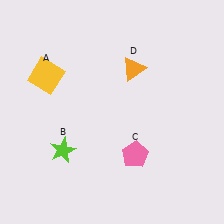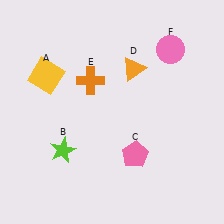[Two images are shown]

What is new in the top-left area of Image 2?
An orange cross (E) was added in the top-left area of Image 2.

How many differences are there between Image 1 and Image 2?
There are 2 differences between the two images.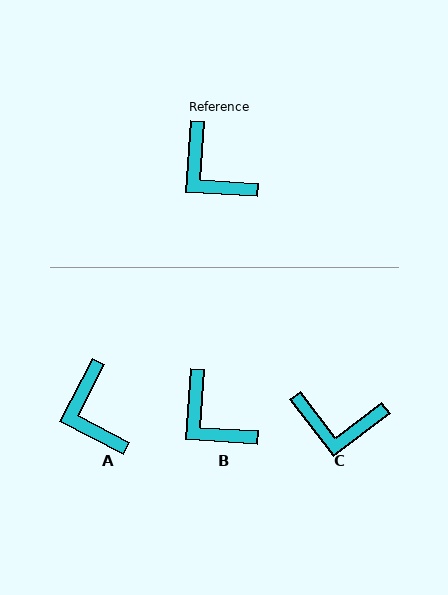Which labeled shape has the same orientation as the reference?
B.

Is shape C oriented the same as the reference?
No, it is off by about 41 degrees.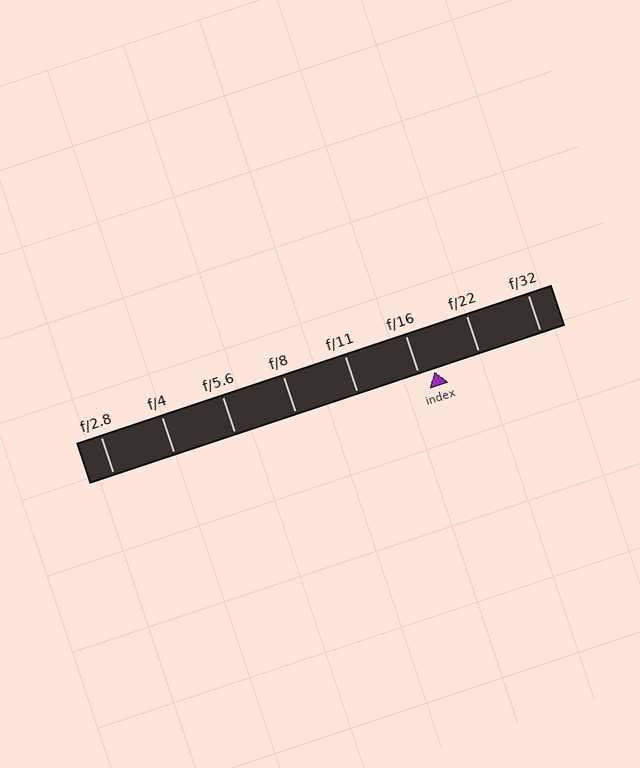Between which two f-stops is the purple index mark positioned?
The index mark is between f/16 and f/22.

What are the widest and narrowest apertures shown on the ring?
The widest aperture shown is f/2.8 and the narrowest is f/32.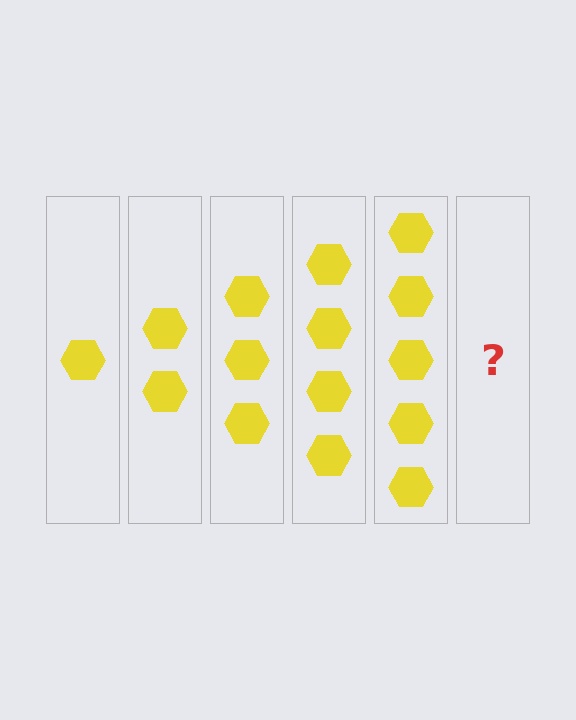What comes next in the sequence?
The next element should be 6 hexagons.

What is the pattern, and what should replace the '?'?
The pattern is that each step adds one more hexagon. The '?' should be 6 hexagons.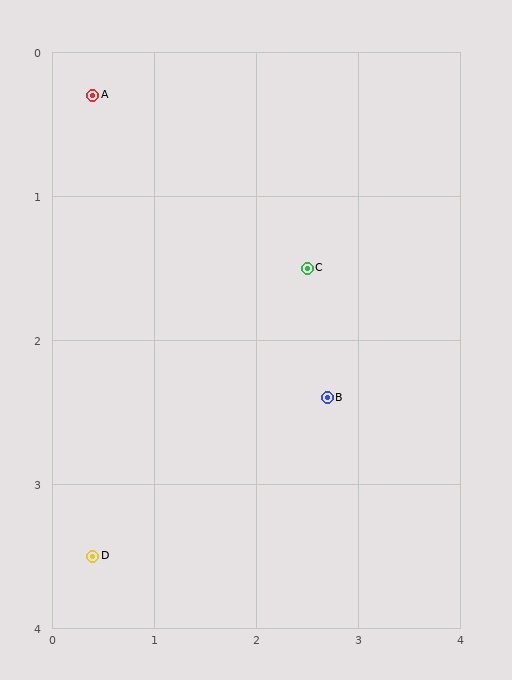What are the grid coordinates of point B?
Point B is at approximately (2.7, 2.4).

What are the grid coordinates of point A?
Point A is at approximately (0.4, 0.3).